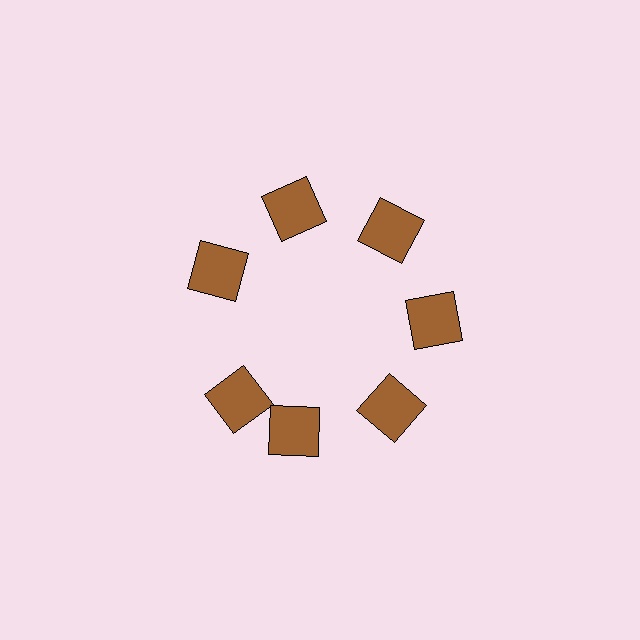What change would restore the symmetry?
The symmetry would be restored by rotating it back into even spacing with its neighbors so that all 7 squares sit at equal angles and equal distance from the center.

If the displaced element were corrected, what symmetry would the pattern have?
It would have 7-fold rotational symmetry — the pattern would map onto itself every 51 degrees.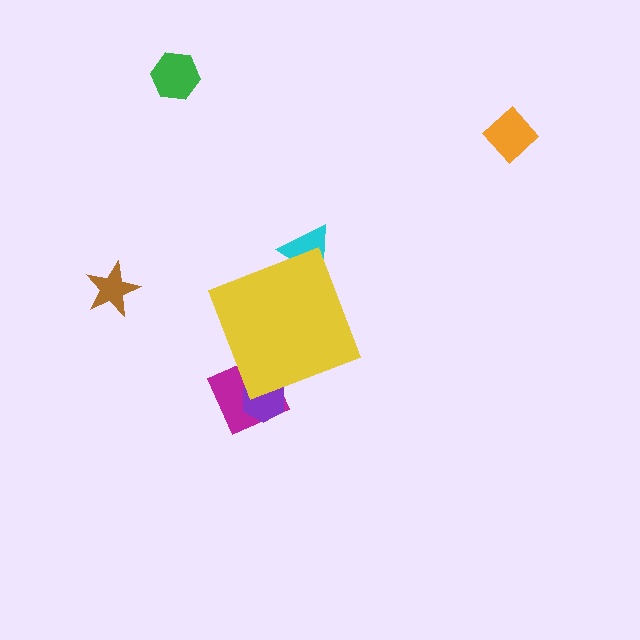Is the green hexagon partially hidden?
No, the green hexagon is fully visible.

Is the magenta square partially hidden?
Yes, the magenta square is partially hidden behind the yellow diamond.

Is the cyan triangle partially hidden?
Yes, the cyan triangle is partially hidden behind the yellow diamond.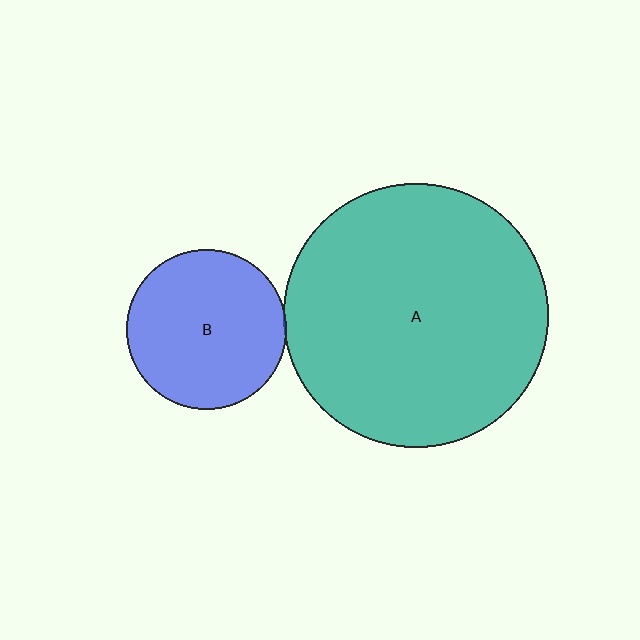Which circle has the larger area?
Circle A (teal).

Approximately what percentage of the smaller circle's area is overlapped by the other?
Approximately 5%.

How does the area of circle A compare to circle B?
Approximately 2.7 times.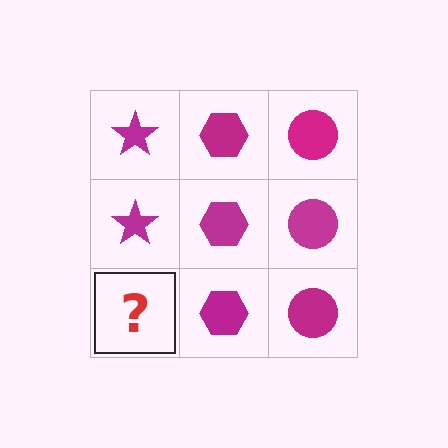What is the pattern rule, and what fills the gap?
The rule is that each column has a consistent shape. The gap should be filled with a magenta star.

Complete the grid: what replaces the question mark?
The question mark should be replaced with a magenta star.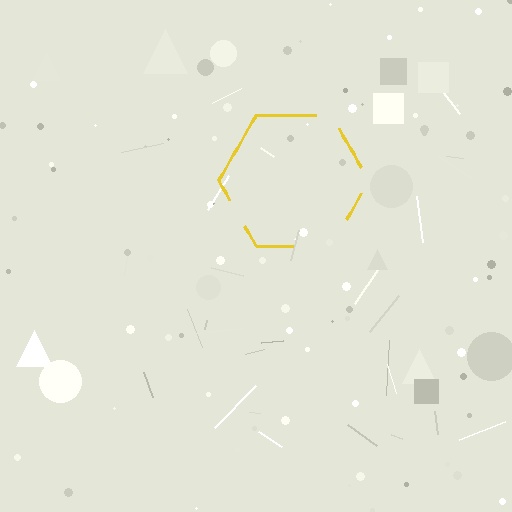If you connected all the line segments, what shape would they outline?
They would outline a hexagon.